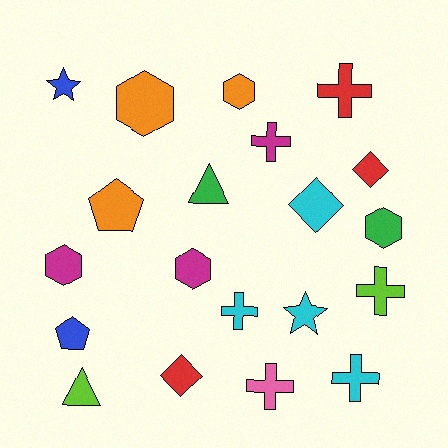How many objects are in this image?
There are 20 objects.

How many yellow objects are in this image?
There are no yellow objects.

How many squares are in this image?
There are no squares.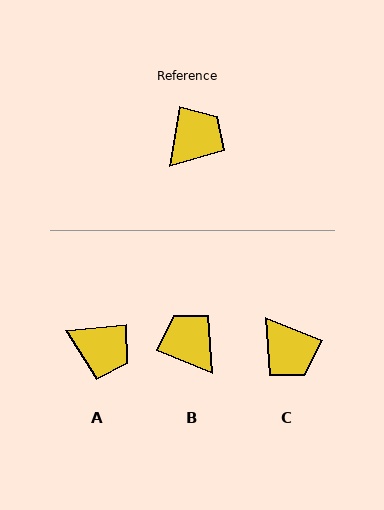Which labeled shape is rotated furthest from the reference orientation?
C, about 102 degrees away.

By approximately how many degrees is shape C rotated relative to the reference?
Approximately 102 degrees clockwise.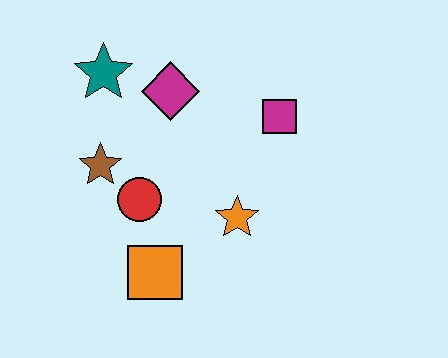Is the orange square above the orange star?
No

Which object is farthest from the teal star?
The orange square is farthest from the teal star.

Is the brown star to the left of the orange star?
Yes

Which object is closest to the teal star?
The magenta diamond is closest to the teal star.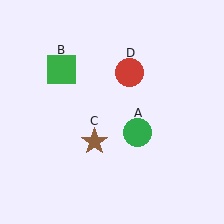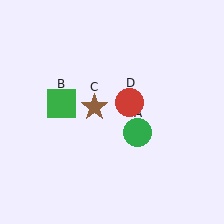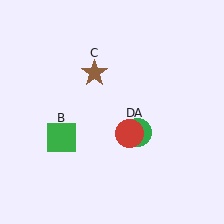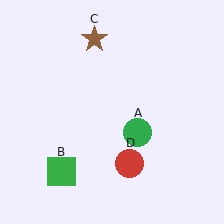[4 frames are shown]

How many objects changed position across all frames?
3 objects changed position: green square (object B), brown star (object C), red circle (object D).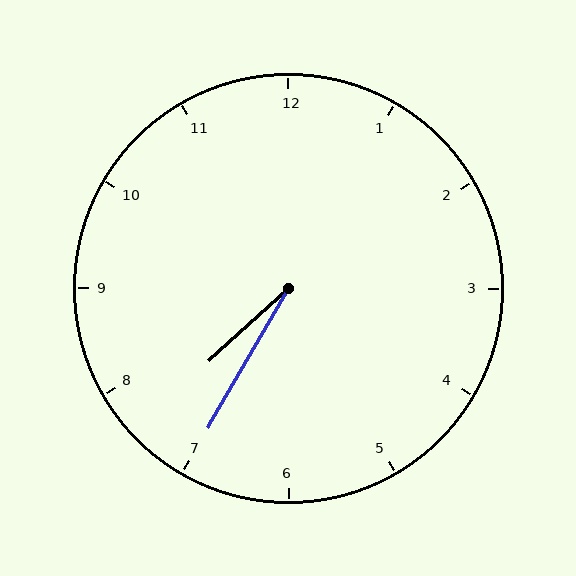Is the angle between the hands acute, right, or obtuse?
It is acute.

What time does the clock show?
7:35.